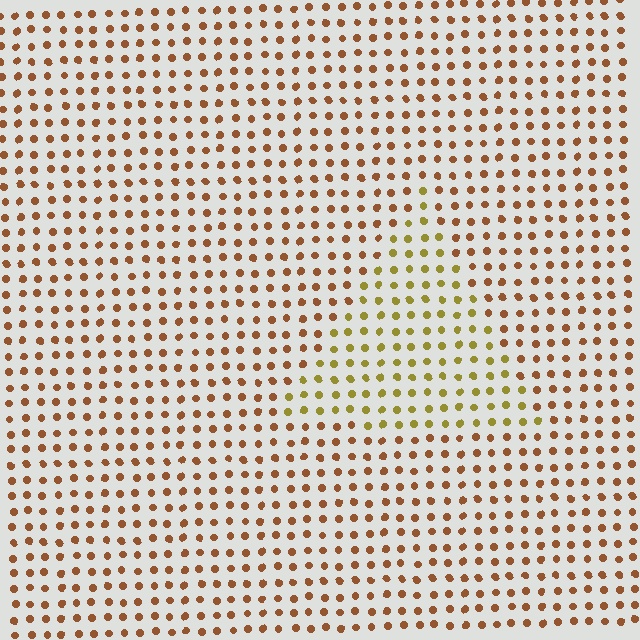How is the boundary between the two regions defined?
The boundary is defined purely by a slight shift in hue (about 36 degrees). Spacing, size, and orientation are identical on both sides.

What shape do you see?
I see a triangle.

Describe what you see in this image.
The image is filled with small brown elements in a uniform arrangement. A triangle-shaped region is visible where the elements are tinted to a slightly different hue, forming a subtle color boundary.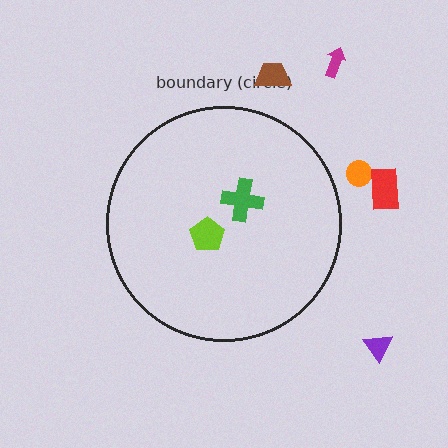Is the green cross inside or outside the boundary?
Inside.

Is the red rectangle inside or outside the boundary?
Outside.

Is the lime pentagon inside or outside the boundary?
Inside.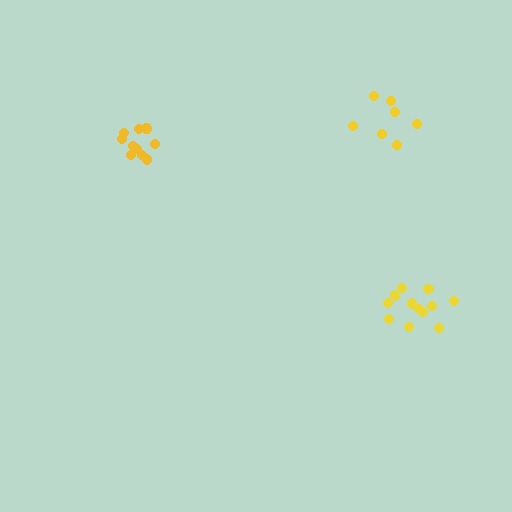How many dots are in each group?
Group 1: 12 dots, Group 2: 10 dots, Group 3: 8 dots (30 total).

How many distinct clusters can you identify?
There are 3 distinct clusters.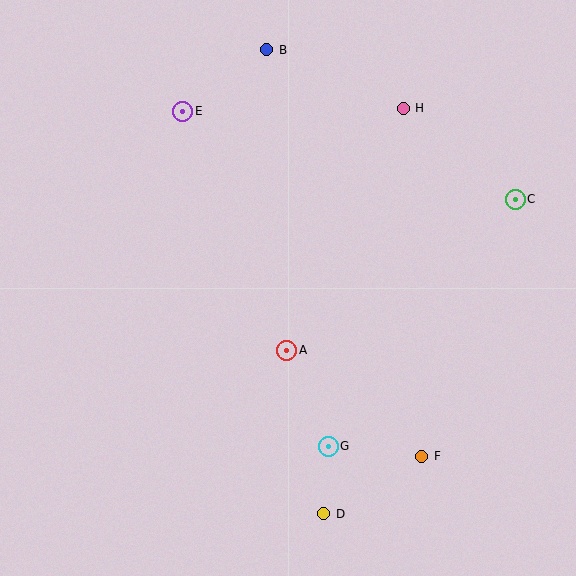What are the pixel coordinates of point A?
Point A is at (287, 350).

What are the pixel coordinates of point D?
Point D is at (324, 514).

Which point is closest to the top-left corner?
Point E is closest to the top-left corner.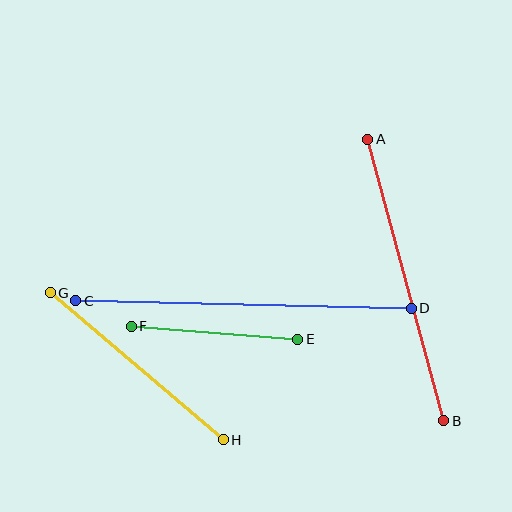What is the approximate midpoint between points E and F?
The midpoint is at approximately (214, 333) pixels.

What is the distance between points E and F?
The distance is approximately 167 pixels.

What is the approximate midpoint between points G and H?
The midpoint is at approximately (137, 366) pixels.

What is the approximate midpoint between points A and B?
The midpoint is at approximately (406, 280) pixels.